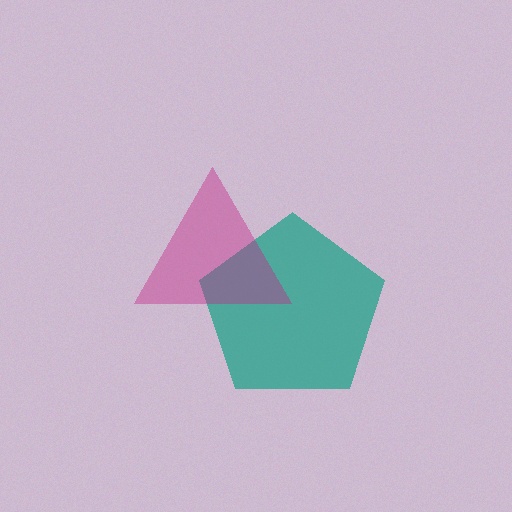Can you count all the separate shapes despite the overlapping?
Yes, there are 2 separate shapes.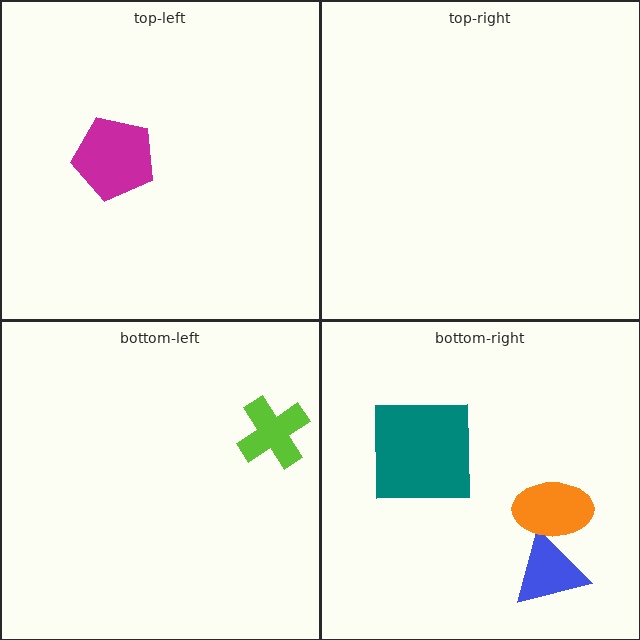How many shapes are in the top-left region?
1.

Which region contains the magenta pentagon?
The top-left region.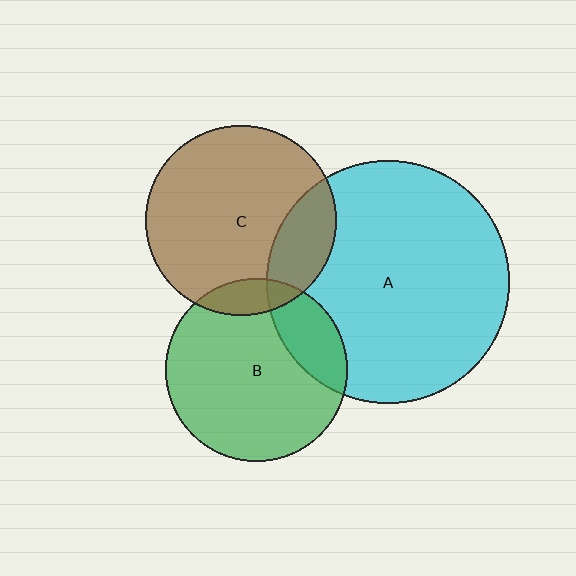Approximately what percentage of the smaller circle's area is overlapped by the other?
Approximately 10%.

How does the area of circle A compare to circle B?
Approximately 1.8 times.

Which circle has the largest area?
Circle A (cyan).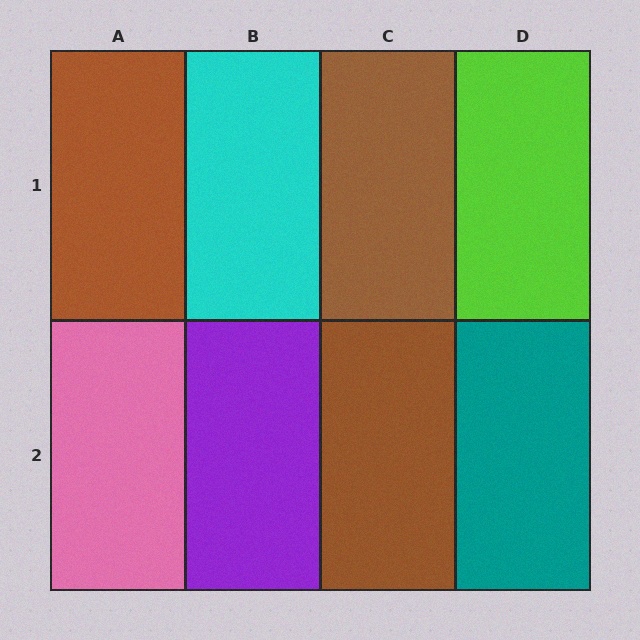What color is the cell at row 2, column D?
Teal.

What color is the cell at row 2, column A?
Pink.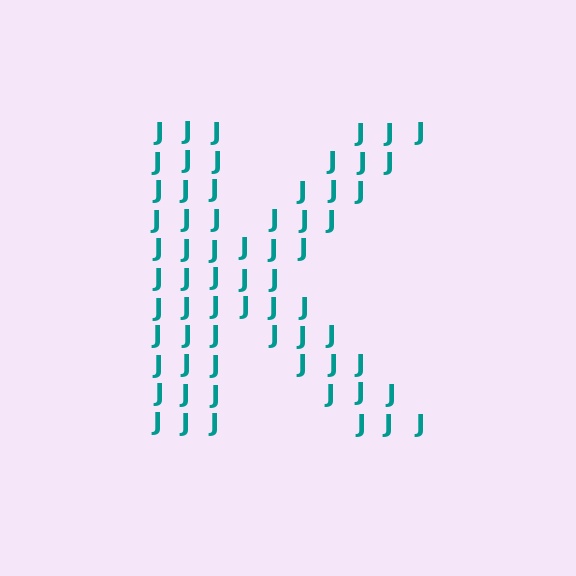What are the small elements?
The small elements are letter J's.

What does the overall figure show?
The overall figure shows the letter K.